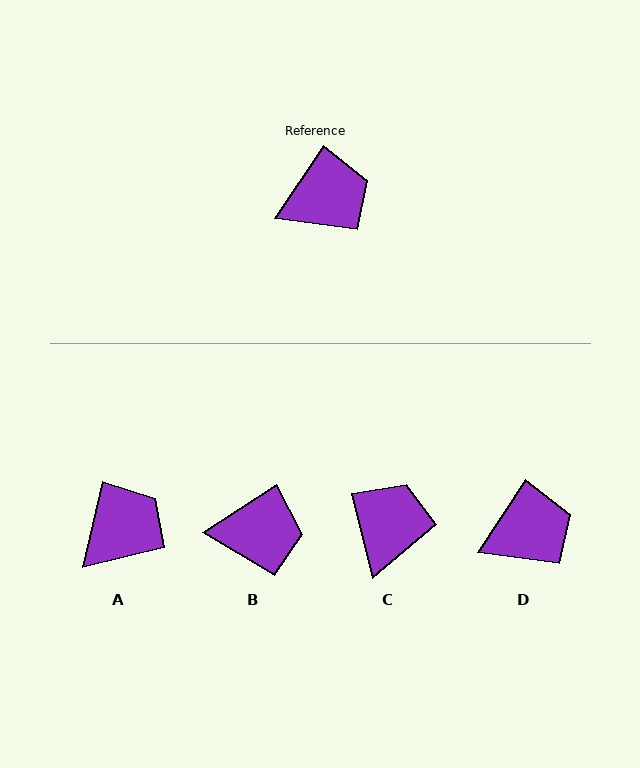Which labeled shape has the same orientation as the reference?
D.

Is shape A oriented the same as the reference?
No, it is off by about 21 degrees.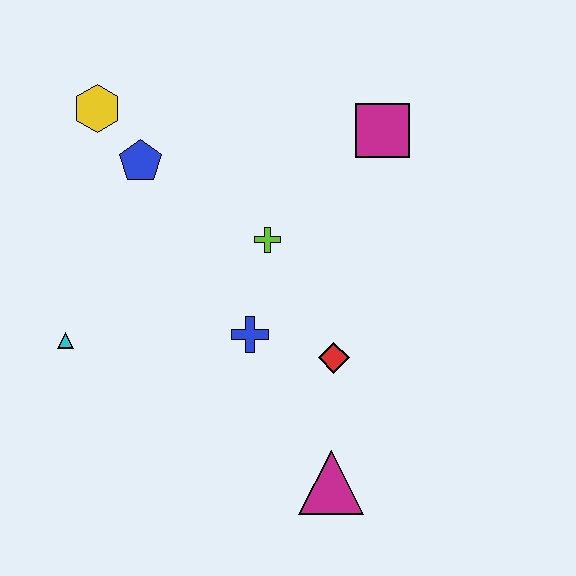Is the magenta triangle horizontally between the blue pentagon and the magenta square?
Yes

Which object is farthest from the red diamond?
The yellow hexagon is farthest from the red diamond.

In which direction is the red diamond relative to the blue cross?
The red diamond is to the right of the blue cross.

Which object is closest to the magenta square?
The lime cross is closest to the magenta square.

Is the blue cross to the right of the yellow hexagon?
Yes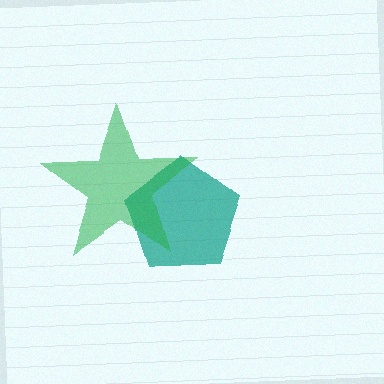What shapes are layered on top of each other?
The layered shapes are: a teal pentagon, a green star.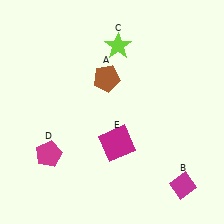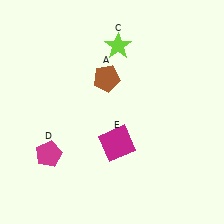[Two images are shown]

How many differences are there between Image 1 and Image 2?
There is 1 difference between the two images.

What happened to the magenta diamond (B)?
The magenta diamond (B) was removed in Image 2. It was in the bottom-right area of Image 1.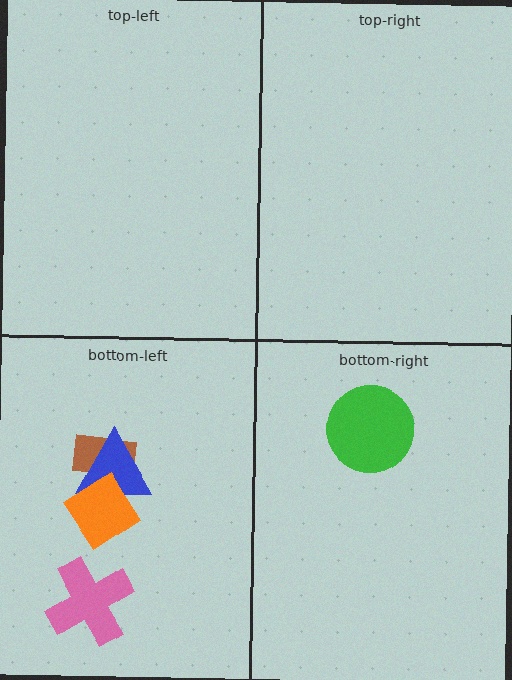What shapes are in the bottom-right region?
The green circle.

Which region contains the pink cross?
The bottom-left region.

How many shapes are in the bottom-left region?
4.